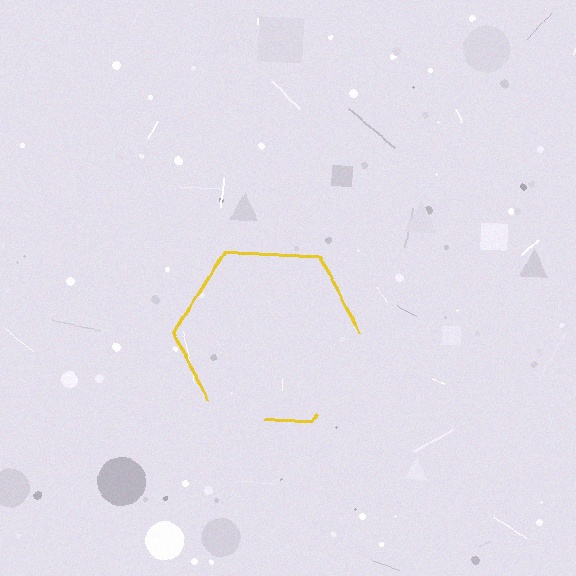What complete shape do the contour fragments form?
The contour fragments form a hexagon.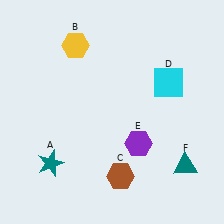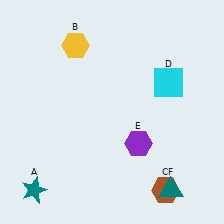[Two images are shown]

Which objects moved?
The objects that moved are: the teal star (A), the brown hexagon (C), the teal triangle (F).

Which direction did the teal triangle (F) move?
The teal triangle (F) moved down.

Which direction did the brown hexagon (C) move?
The brown hexagon (C) moved right.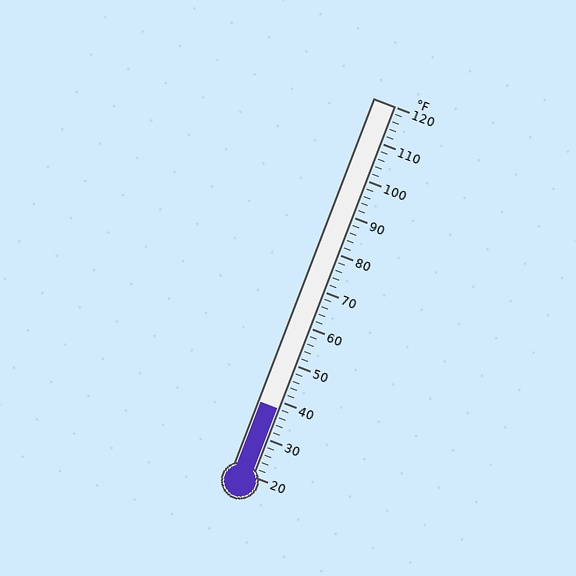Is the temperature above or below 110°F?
The temperature is below 110°F.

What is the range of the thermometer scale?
The thermometer scale ranges from 20°F to 120°F.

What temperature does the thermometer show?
The thermometer shows approximately 38°F.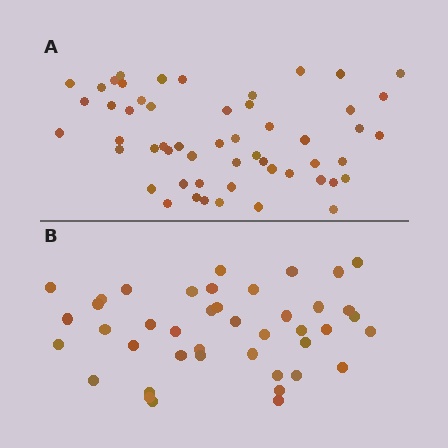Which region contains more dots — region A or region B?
Region A (the top region) has more dots.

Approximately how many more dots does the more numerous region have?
Region A has roughly 12 or so more dots than region B.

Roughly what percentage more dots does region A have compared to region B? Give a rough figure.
About 30% more.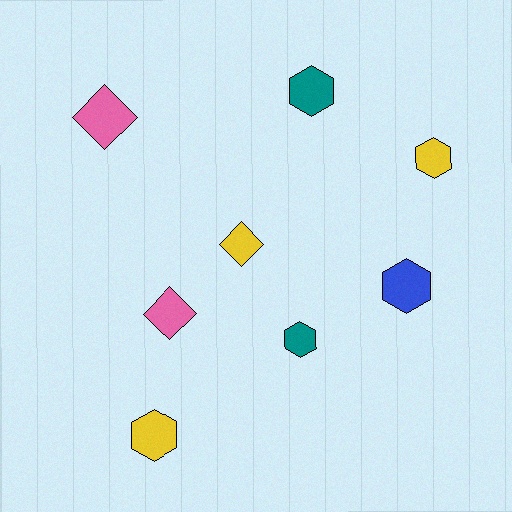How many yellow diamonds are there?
There is 1 yellow diamond.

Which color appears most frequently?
Yellow, with 3 objects.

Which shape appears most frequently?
Hexagon, with 5 objects.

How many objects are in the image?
There are 8 objects.